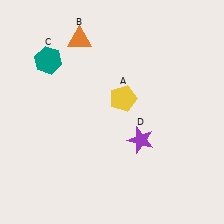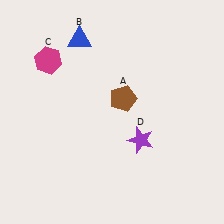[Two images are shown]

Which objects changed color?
A changed from yellow to brown. B changed from orange to blue. C changed from teal to magenta.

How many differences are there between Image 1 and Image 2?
There are 3 differences between the two images.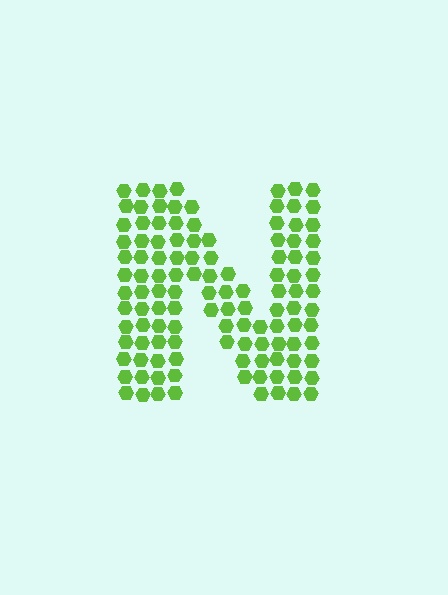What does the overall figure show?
The overall figure shows the letter N.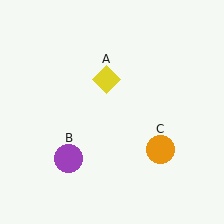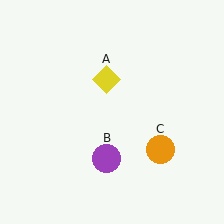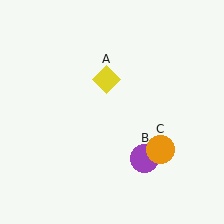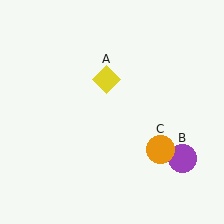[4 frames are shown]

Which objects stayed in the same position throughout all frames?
Yellow diamond (object A) and orange circle (object C) remained stationary.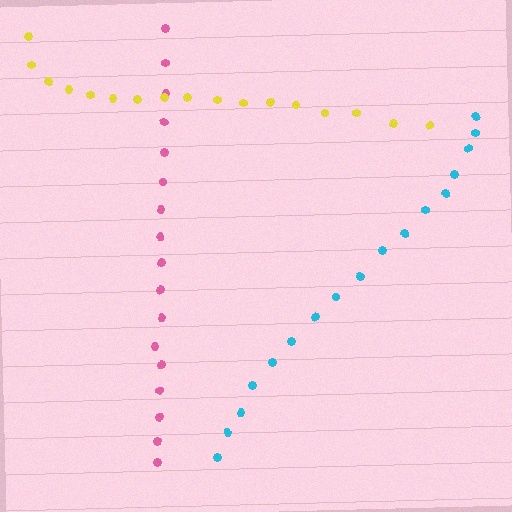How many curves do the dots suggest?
There are 3 distinct paths.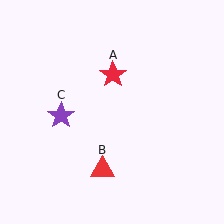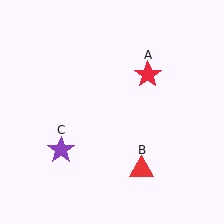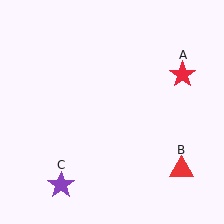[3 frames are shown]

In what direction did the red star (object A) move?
The red star (object A) moved right.